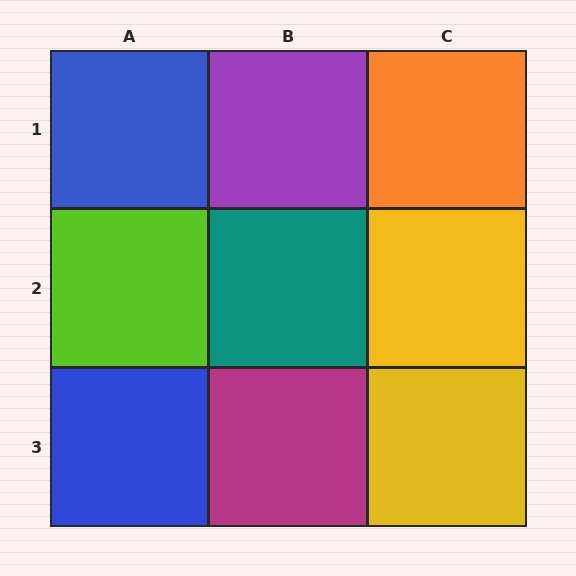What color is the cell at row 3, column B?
Magenta.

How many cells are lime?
1 cell is lime.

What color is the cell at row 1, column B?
Purple.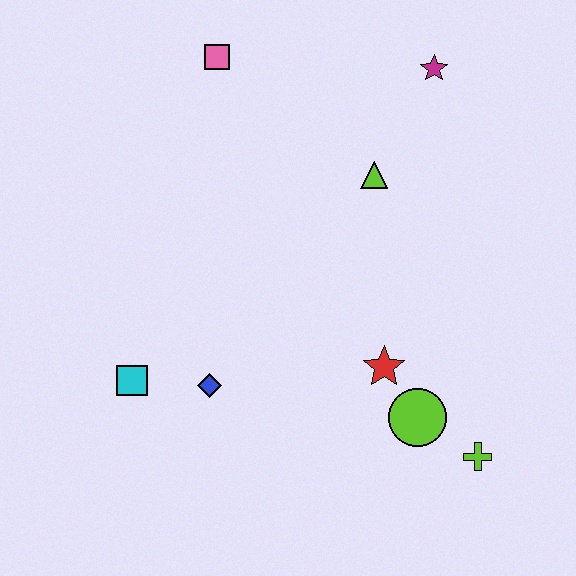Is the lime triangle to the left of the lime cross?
Yes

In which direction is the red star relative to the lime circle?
The red star is above the lime circle.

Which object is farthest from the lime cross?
The pink square is farthest from the lime cross.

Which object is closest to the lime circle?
The red star is closest to the lime circle.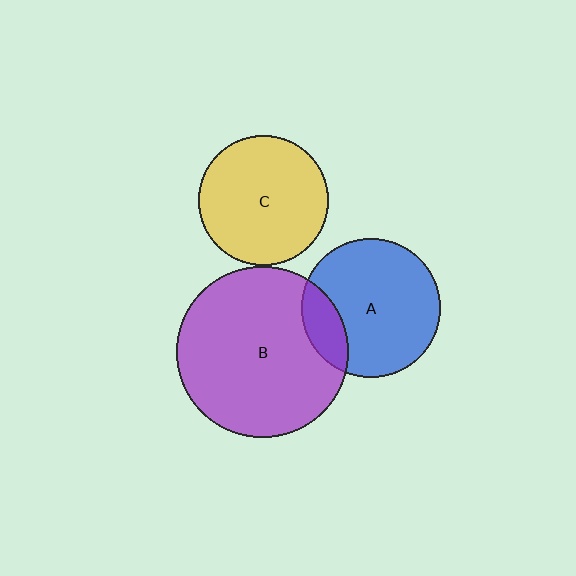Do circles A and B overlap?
Yes.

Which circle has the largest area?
Circle B (purple).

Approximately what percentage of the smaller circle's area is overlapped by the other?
Approximately 20%.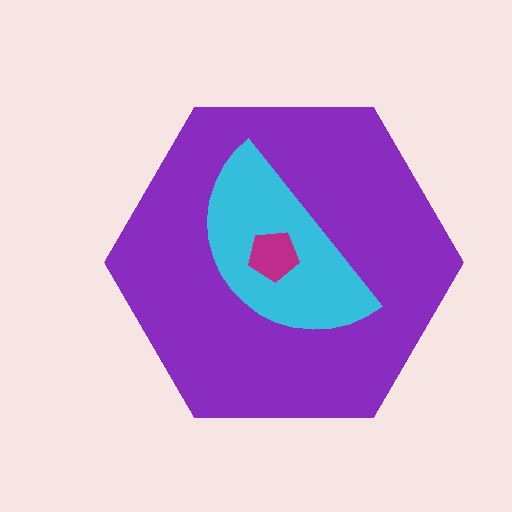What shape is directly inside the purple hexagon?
The cyan semicircle.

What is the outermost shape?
The purple hexagon.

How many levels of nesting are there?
3.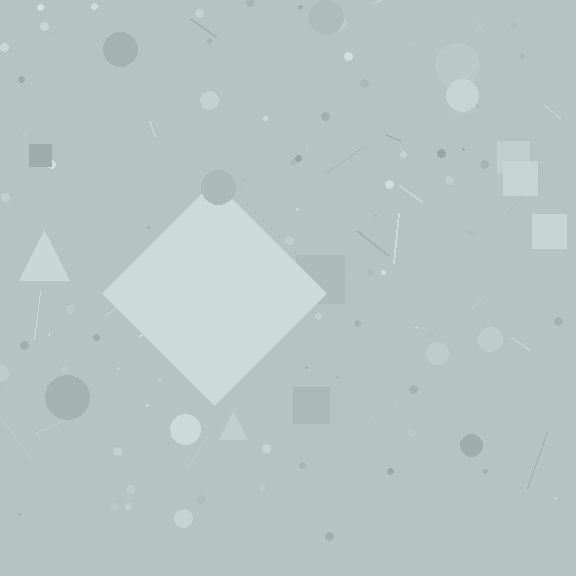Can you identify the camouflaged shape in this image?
The camouflaged shape is a diamond.